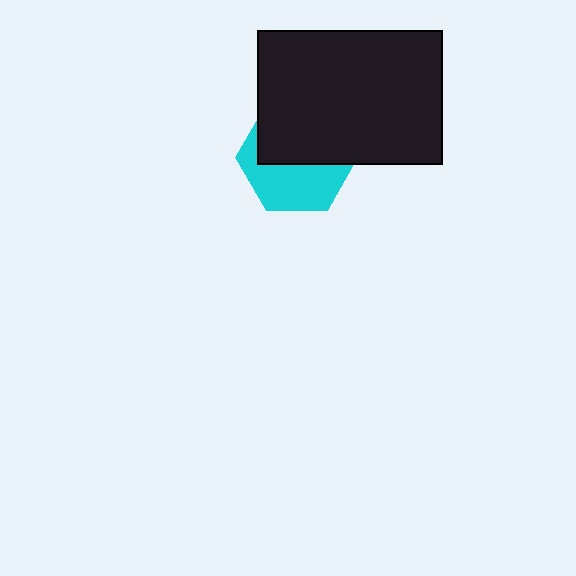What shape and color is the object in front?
The object in front is a black rectangle.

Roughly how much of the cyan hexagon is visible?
About half of it is visible (roughly 46%).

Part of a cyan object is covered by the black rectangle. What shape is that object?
It is a hexagon.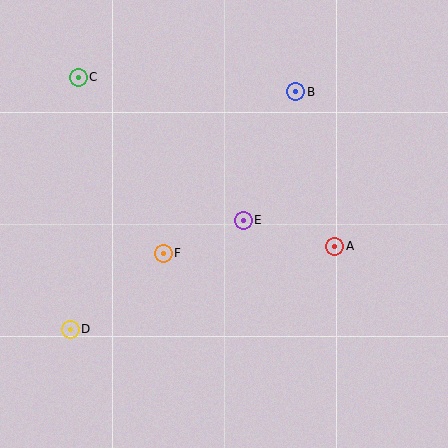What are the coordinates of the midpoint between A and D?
The midpoint between A and D is at (203, 288).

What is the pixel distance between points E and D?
The distance between E and D is 204 pixels.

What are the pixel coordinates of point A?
Point A is at (335, 246).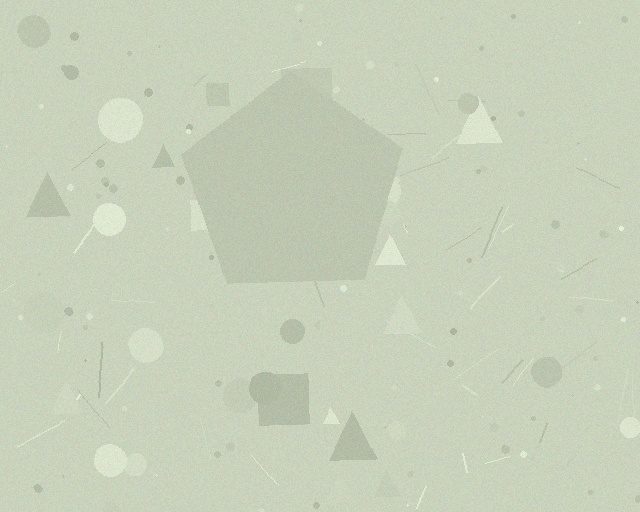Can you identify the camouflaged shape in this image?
The camouflaged shape is a pentagon.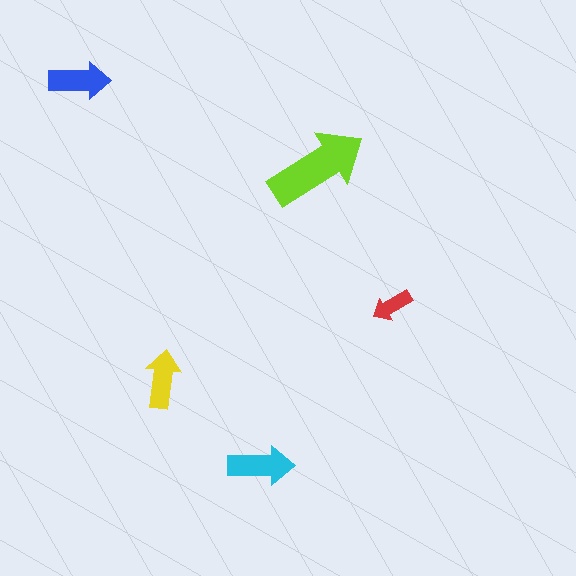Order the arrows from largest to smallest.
the lime one, the cyan one, the blue one, the yellow one, the red one.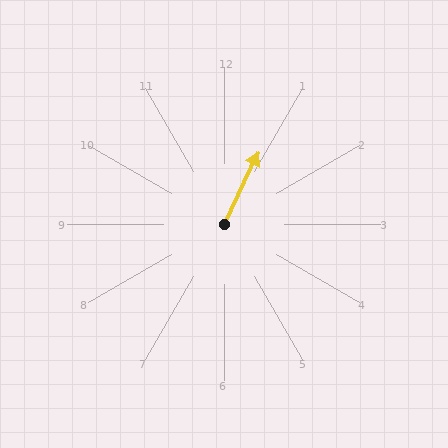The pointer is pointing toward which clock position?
Roughly 1 o'clock.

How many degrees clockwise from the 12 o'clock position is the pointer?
Approximately 25 degrees.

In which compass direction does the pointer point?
Northeast.